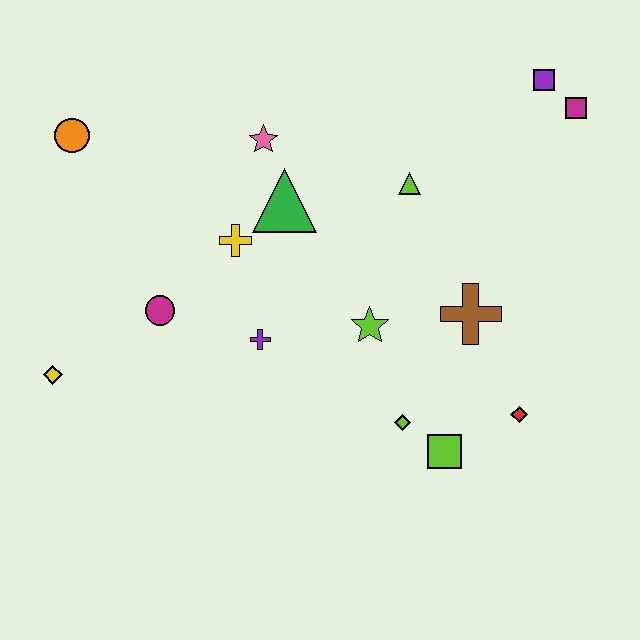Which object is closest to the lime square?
The lime diamond is closest to the lime square.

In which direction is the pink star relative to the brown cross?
The pink star is to the left of the brown cross.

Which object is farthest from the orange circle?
The red diamond is farthest from the orange circle.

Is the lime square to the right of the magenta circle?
Yes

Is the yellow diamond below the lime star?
Yes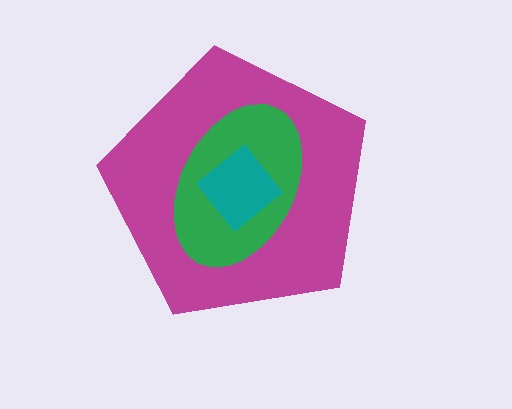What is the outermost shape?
The magenta pentagon.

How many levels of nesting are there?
3.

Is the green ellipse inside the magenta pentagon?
Yes.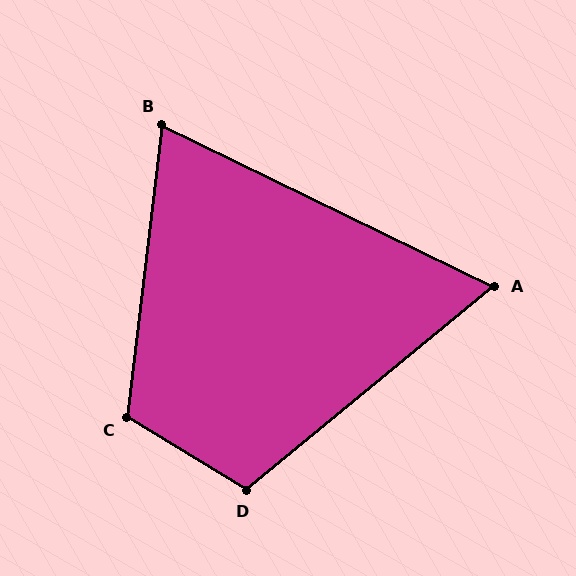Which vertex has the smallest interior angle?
A, at approximately 65 degrees.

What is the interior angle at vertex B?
Approximately 71 degrees (acute).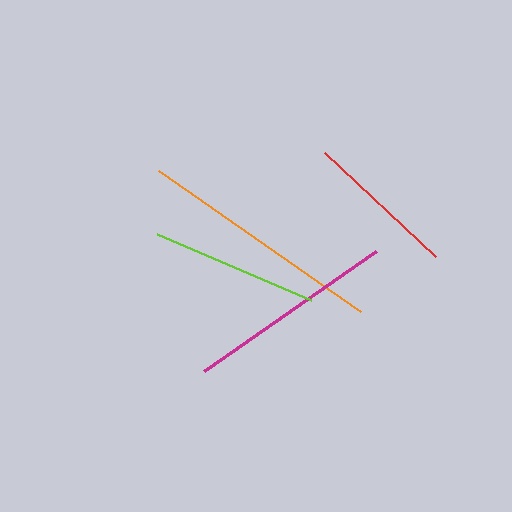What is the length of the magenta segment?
The magenta segment is approximately 210 pixels long.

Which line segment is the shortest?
The red line is the shortest at approximately 152 pixels.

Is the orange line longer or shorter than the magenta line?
The orange line is longer than the magenta line.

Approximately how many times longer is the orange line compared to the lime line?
The orange line is approximately 1.5 times the length of the lime line.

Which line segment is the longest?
The orange line is the longest at approximately 246 pixels.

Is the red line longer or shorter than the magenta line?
The magenta line is longer than the red line.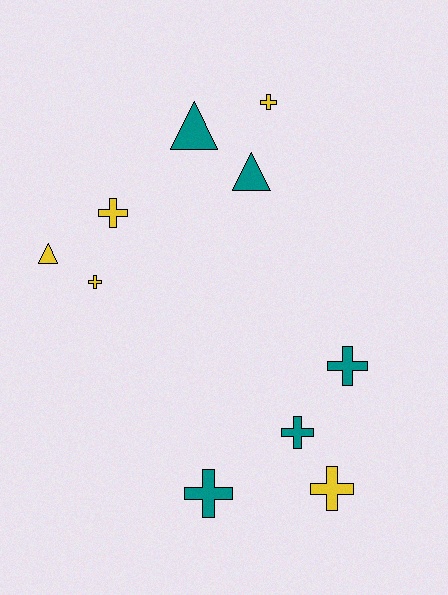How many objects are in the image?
There are 10 objects.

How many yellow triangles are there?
There is 1 yellow triangle.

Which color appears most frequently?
Teal, with 5 objects.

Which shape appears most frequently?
Cross, with 7 objects.